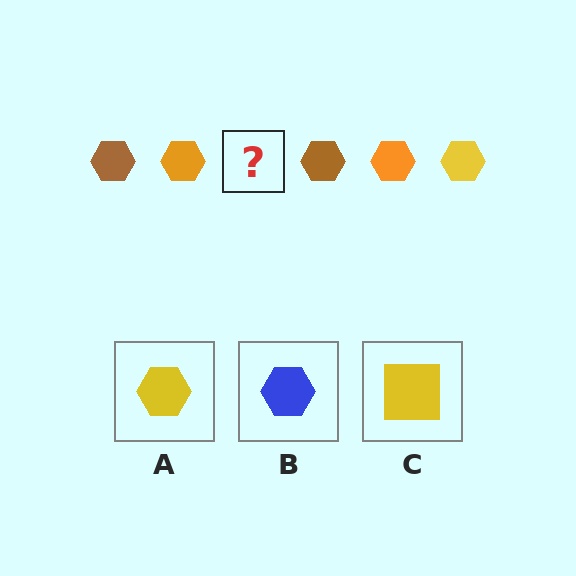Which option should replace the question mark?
Option A.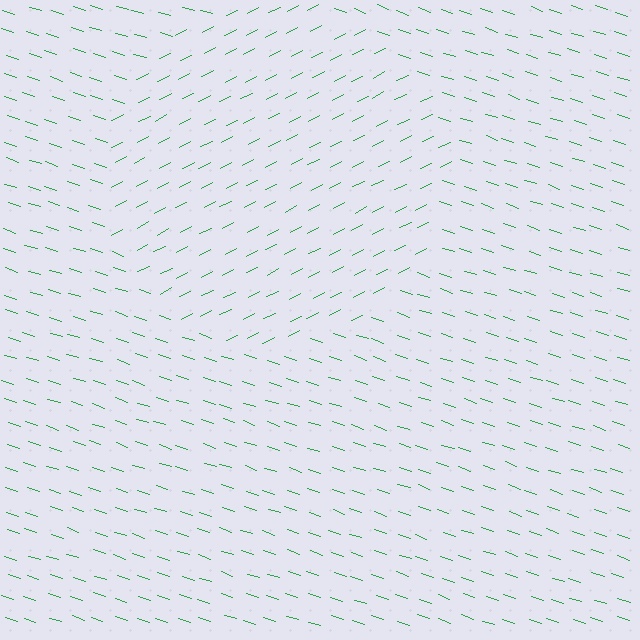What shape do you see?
I see a circle.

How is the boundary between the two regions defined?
The boundary is defined purely by a change in line orientation (approximately 45 degrees difference). All lines are the same color and thickness.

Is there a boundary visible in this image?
Yes, there is a texture boundary formed by a change in line orientation.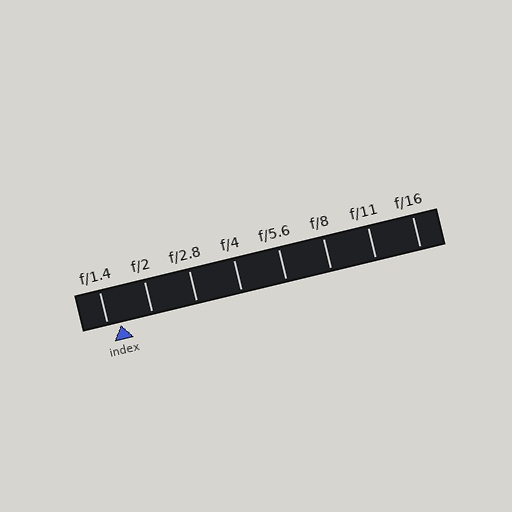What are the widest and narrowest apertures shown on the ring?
The widest aperture shown is f/1.4 and the narrowest is f/16.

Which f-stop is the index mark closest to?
The index mark is closest to f/1.4.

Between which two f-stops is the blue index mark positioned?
The index mark is between f/1.4 and f/2.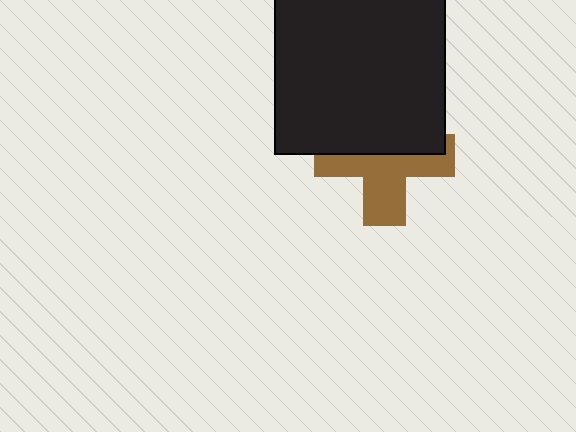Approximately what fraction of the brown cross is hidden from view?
Roughly 48% of the brown cross is hidden behind the black square.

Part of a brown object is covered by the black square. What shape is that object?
It is a cross.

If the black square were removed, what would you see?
You would see the complete brown cross.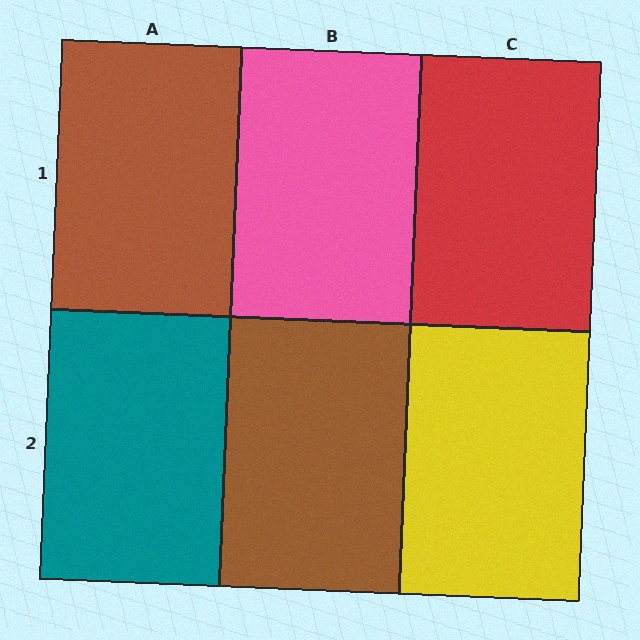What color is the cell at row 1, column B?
Pink.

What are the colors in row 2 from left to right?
Teal, brown, yellow.